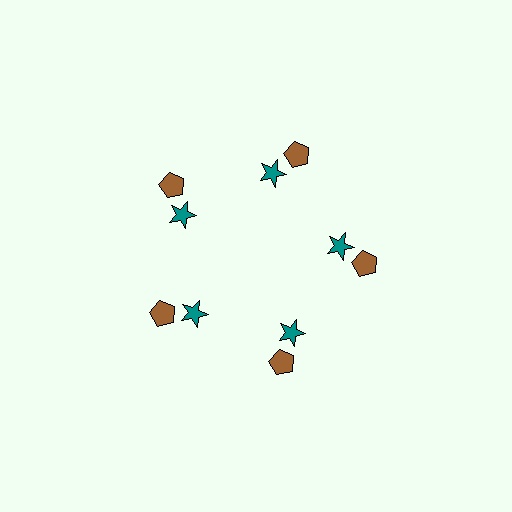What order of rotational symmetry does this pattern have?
This pattern has 5-fold rotational symmetry.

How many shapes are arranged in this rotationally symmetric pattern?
There are 10 shapes, arranged in 5 groups of 2.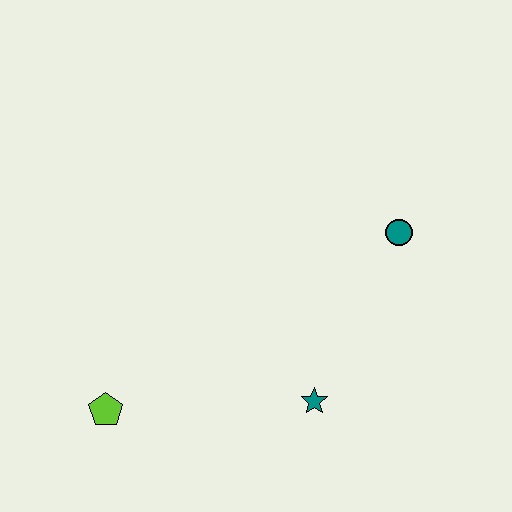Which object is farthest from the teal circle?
The lime pentagon is farthest from the teal circle.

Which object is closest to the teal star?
The teal circle is closest to the teal star.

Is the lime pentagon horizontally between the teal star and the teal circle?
No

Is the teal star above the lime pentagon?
Yes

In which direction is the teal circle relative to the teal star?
The teal circle is above the teal star.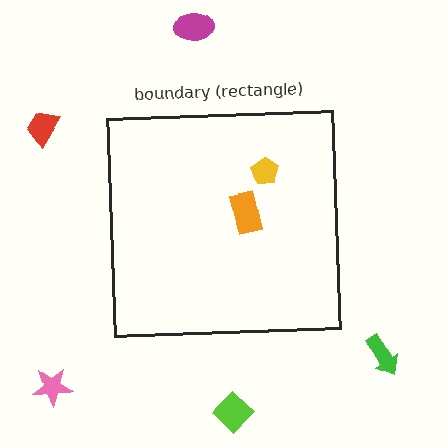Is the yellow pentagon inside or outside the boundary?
Inside.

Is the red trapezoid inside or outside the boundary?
Outside.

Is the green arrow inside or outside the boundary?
Outside.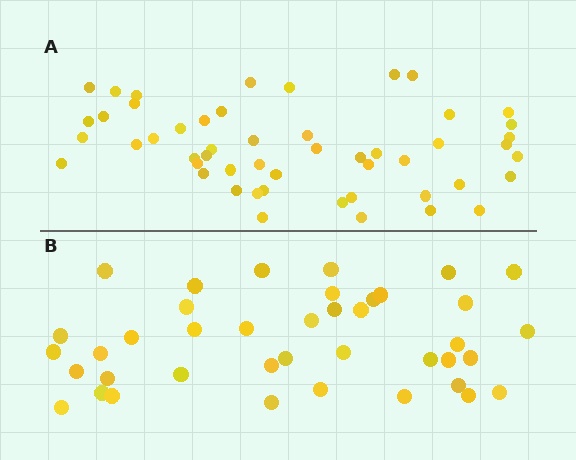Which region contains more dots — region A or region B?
Region A (the top region) has more dots.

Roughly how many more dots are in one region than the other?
Region A has roughly 12 or so more dots than region B.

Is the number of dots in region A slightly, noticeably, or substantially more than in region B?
Region A has noticeably more, but not dramatically so. The ratio is roughly 1.3 to 1.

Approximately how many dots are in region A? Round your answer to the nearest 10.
About 50 dots. (The exact count is 51, which rounds to 50.)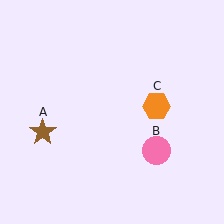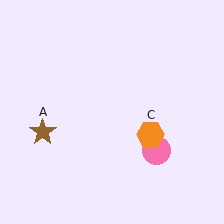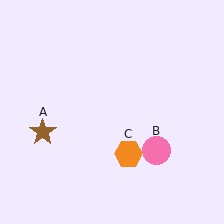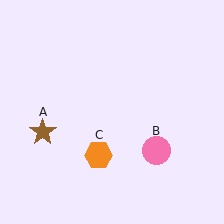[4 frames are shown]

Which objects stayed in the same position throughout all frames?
Brown star (object A) and pink circle (object B) remained stationary.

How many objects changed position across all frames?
1 object changed position: orange hexagon (object C).